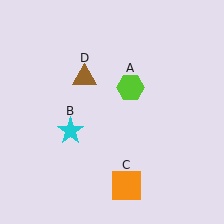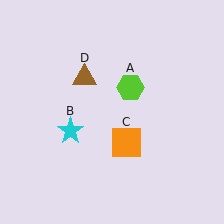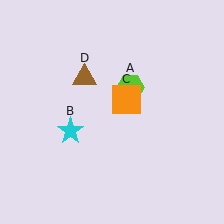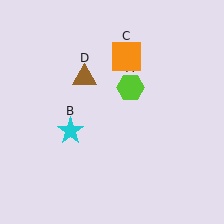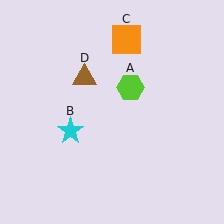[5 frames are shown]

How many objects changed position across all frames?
1 object changed position: orange square (object C).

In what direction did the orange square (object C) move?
The orange square (object C) moved up.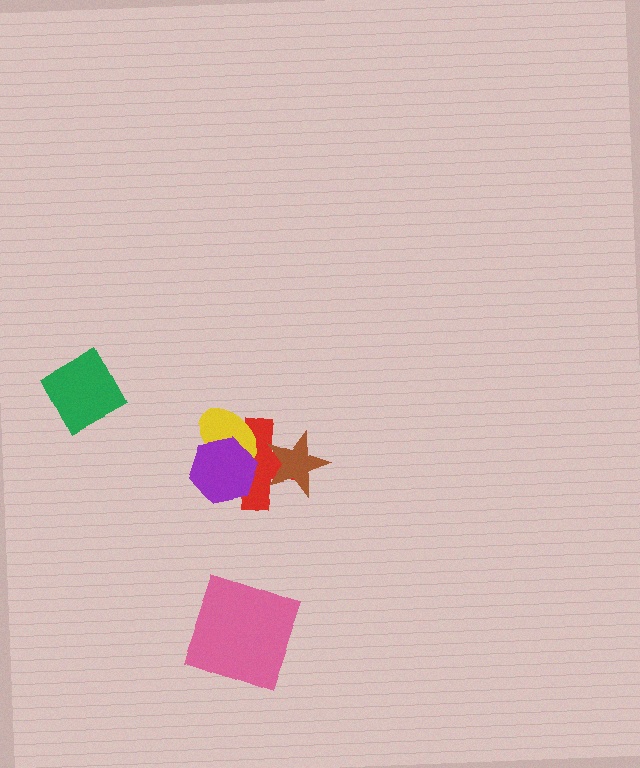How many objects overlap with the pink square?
0 objects overlap with the pink square.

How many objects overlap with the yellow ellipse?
2 objects overlap with the yellow ellipse.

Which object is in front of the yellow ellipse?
The purple hexagon is in front of the yellow ellipse.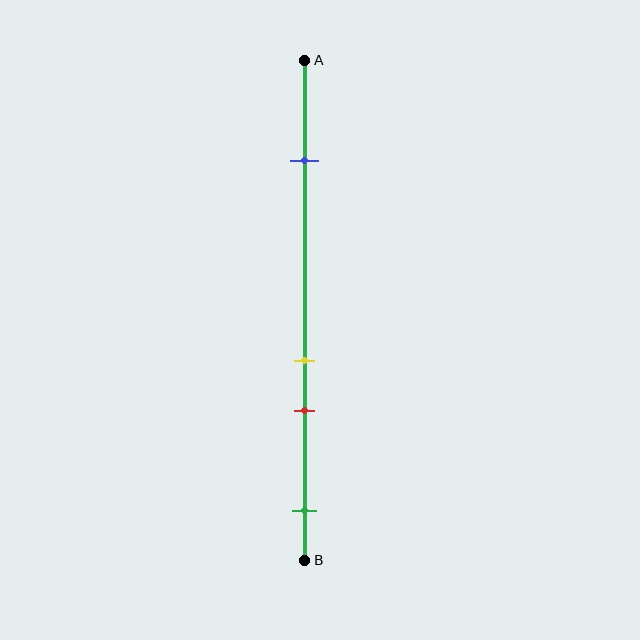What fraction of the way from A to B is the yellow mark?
The yellow mark is approximately 60% (0.6) of the way from A to B.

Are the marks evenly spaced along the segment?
No, the marks are not evenly spaced.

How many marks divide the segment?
There are 4 marks dividing the segment.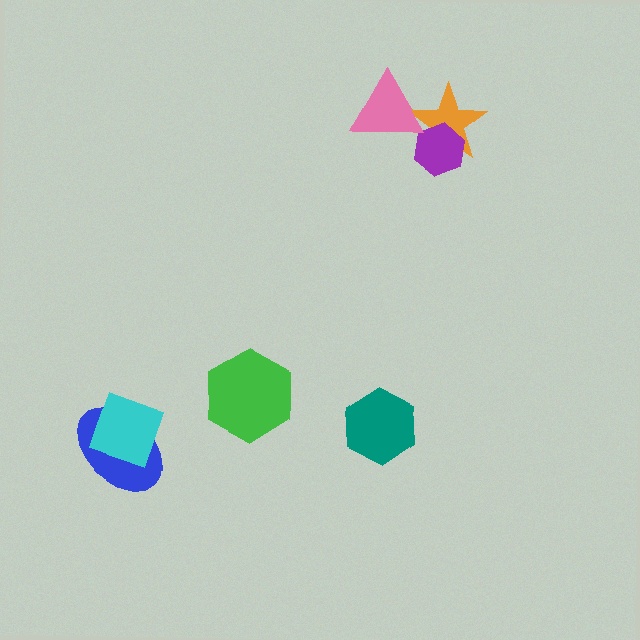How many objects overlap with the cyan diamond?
1 object overlaps with the cyan diamond.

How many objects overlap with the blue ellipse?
1 object overlaps with the blue ellipse.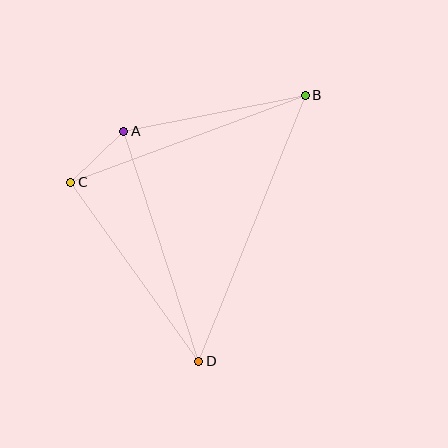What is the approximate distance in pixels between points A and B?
The distance between A and B is approximately 185 pixels.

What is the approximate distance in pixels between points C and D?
The distance between C and D is approximately 220 pixels.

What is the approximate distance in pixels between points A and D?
The distance between A and D is approximately 242 pixels.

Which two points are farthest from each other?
Points B and D are farthest from each other.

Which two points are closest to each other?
Points A and C are closest to each other.